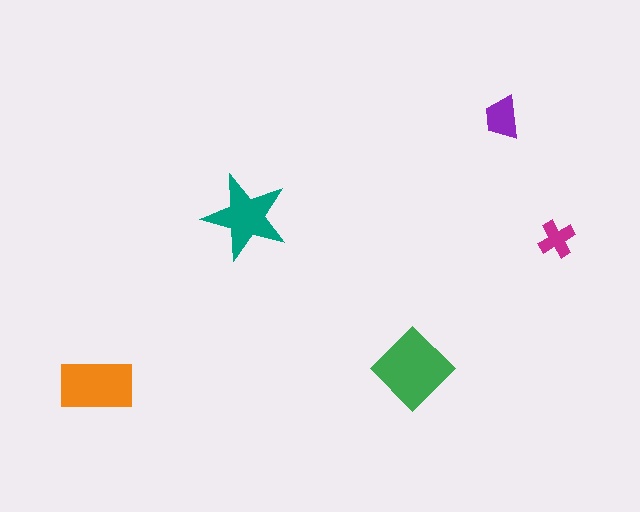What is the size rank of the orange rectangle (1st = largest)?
2nd.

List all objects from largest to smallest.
The green diamond, the orange rectangle, the teal star, the purple trapezoid, the magenta cross.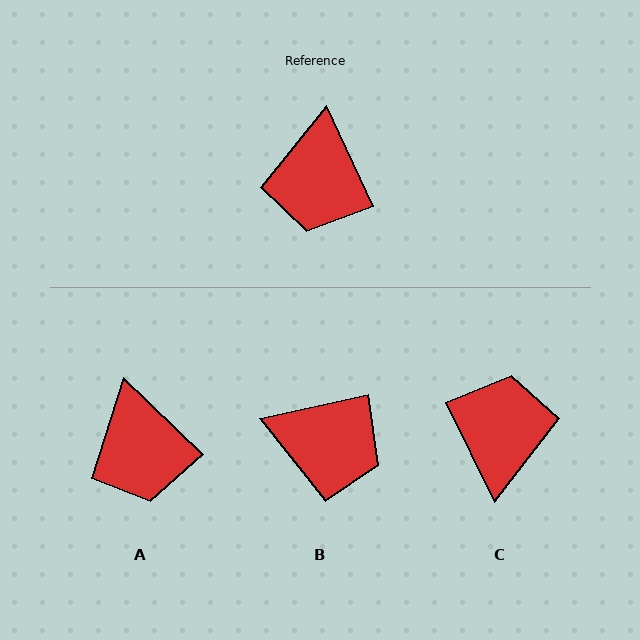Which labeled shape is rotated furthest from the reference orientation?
C, about 178 degrees away.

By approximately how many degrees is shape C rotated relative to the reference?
Approximately 178 degrees clockwise.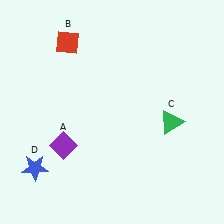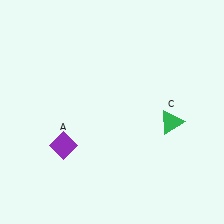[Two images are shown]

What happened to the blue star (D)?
The blue star (D) was removed in Image 2. It was in the bottom-left area of Image 1.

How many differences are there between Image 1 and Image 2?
There are 2 differences between the two images.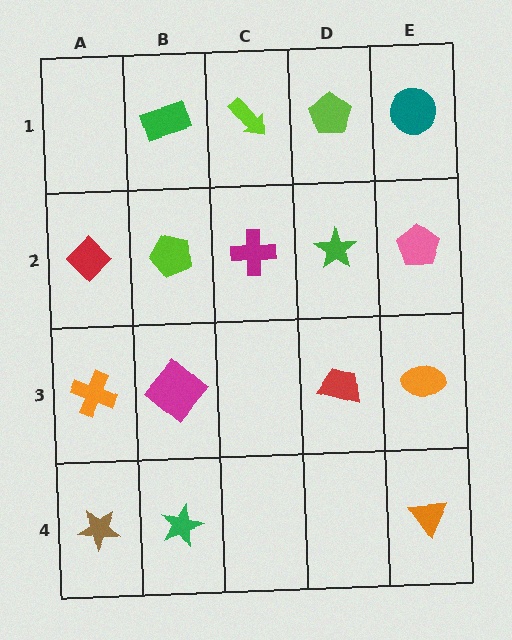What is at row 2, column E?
A pink pentagon.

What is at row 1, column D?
A lime pentagon.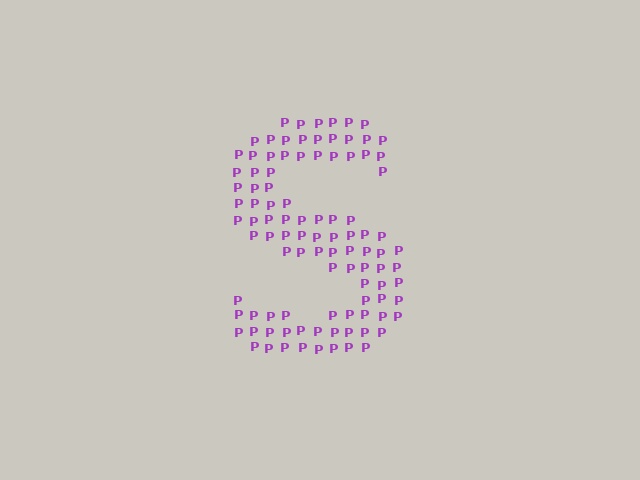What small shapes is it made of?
It is made of small letter P's.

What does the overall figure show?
The overall figure shows the letter S.